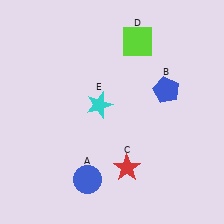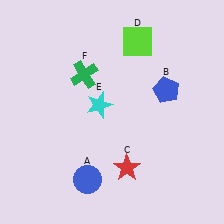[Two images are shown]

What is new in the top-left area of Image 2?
A green cross (F) was added in the top-left area of Image 2.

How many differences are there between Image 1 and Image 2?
There is 1 difference between the two images.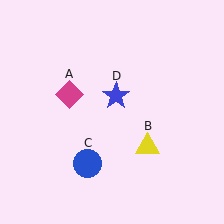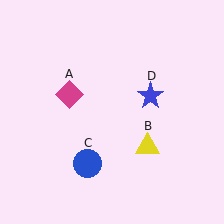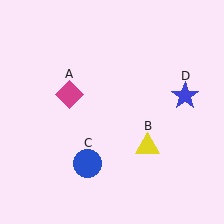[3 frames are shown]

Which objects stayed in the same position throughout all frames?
Magenta diamond (object A) and yellow triangle (object B) and blue circle (object C) remained stationary.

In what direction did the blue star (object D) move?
The blue star (object D) moved right.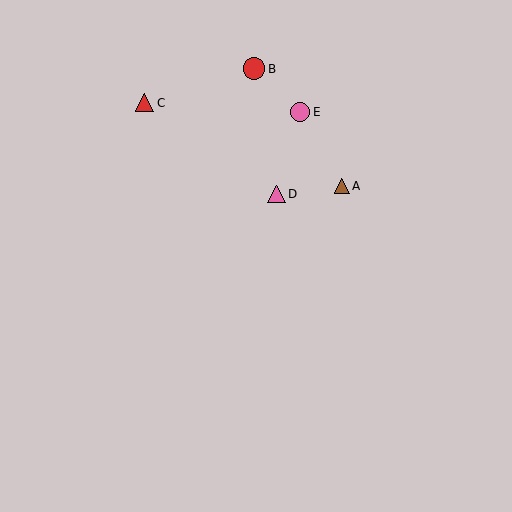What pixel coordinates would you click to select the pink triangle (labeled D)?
Click at (276, 194) to select the pink triangle D.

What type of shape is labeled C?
Shape C is a red triangle.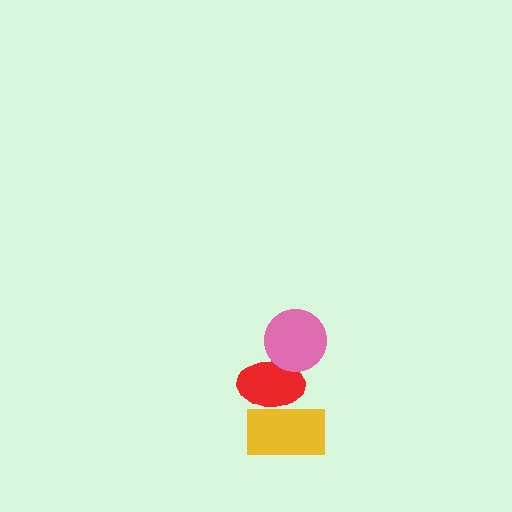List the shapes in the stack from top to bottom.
From top to bottom: the pink circle, the red ellipse, the yellow rectangle.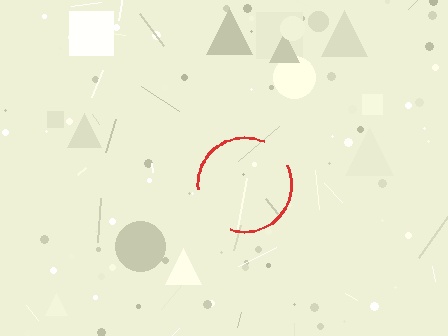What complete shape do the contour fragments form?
The contour fragments form a circle.